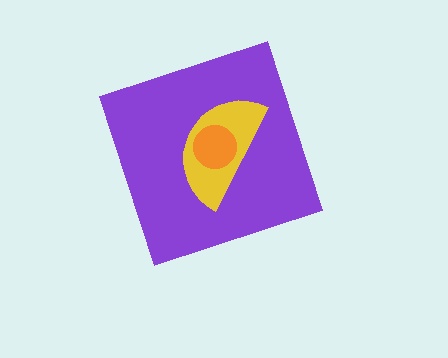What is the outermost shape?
The purple diamond.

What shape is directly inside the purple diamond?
The yellow semicircle.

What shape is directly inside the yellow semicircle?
The orange circle.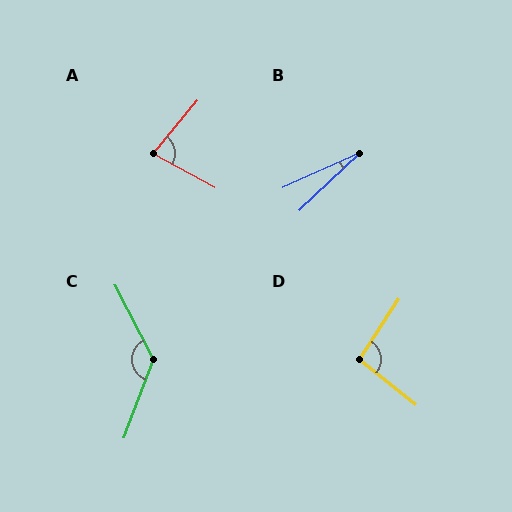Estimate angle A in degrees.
Approximately 79 degrees.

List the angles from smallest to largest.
B (19°), A (79°), D (95°), C (132°).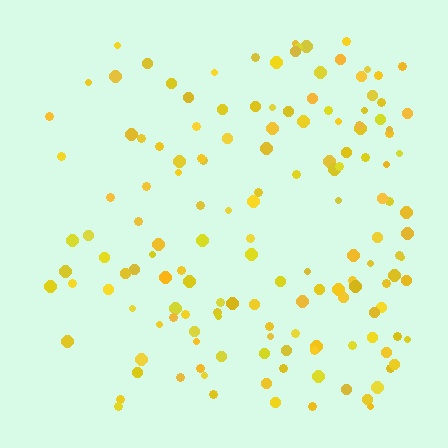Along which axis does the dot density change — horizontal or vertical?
Horizontal.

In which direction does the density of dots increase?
From left to right, with the right side densest.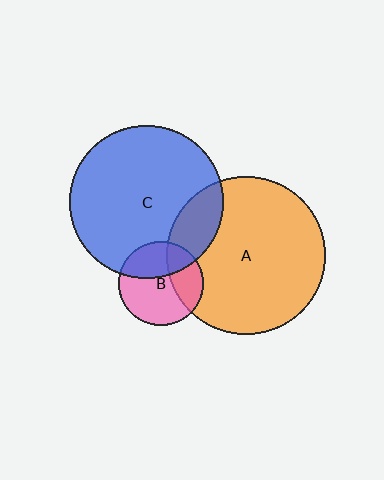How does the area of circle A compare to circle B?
Approximately 3.5 times.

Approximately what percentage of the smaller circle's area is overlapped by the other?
Approximately 15%.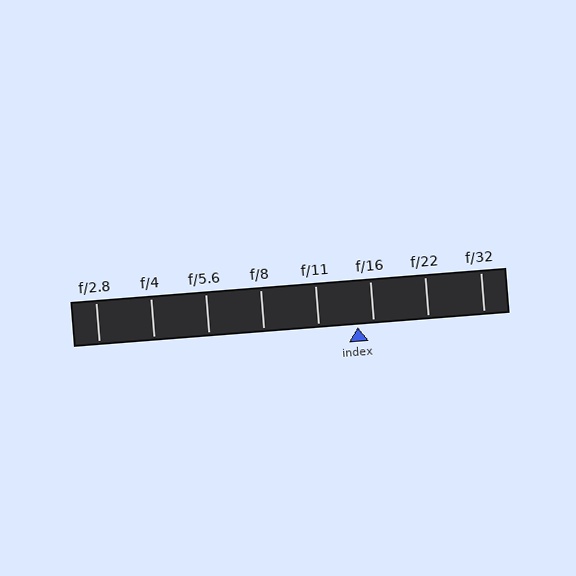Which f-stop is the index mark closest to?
The index mark is closest to f/16.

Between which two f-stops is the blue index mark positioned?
The index mark is between f/11 and f/16.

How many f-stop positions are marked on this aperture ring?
There are 8 f-stop positions marked.